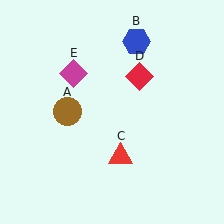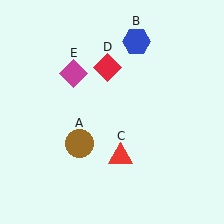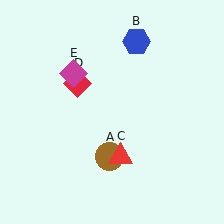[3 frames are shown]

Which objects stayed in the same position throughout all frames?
Blue hexagon (object B) and red triangle (object C) and magenta diamond (object E) remained stationary.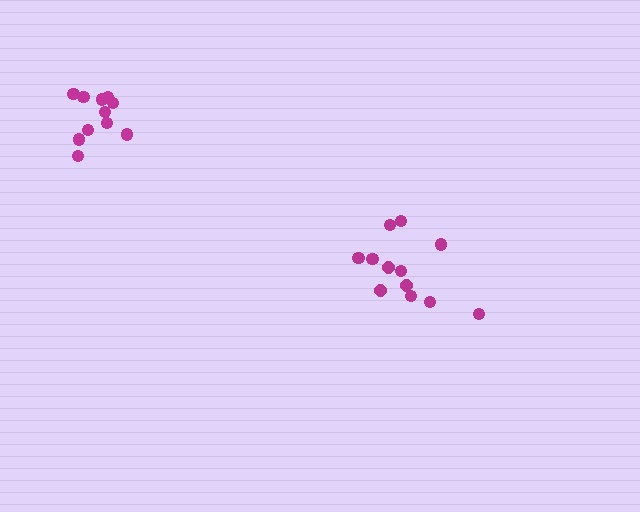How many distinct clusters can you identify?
There are 2 distinct clusters.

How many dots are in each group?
Group 1: 11 dots, Group 2: 12 dots (23 total).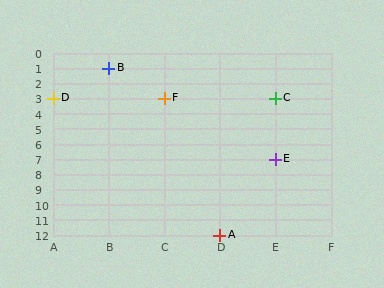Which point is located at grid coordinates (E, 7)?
Point E is at (E, 7).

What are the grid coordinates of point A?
Point A is at grid coordinates (D, 12).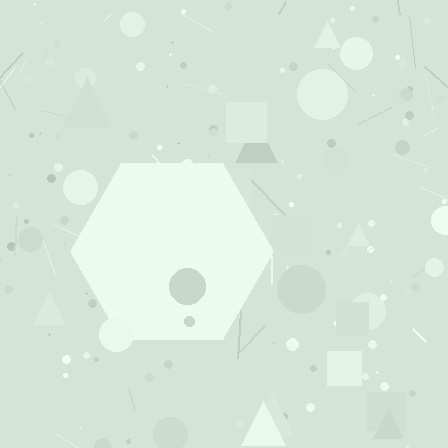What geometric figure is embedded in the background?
A hexagon is embedded in the background.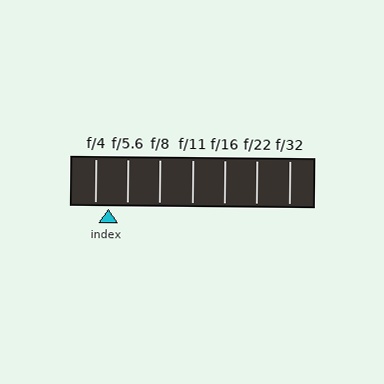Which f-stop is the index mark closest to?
The index mark is closest to f/4.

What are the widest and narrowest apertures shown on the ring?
The widest aperture shown is f/4 and the narrowest is f/32.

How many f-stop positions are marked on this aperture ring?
There are 7 f-stop positions marked.